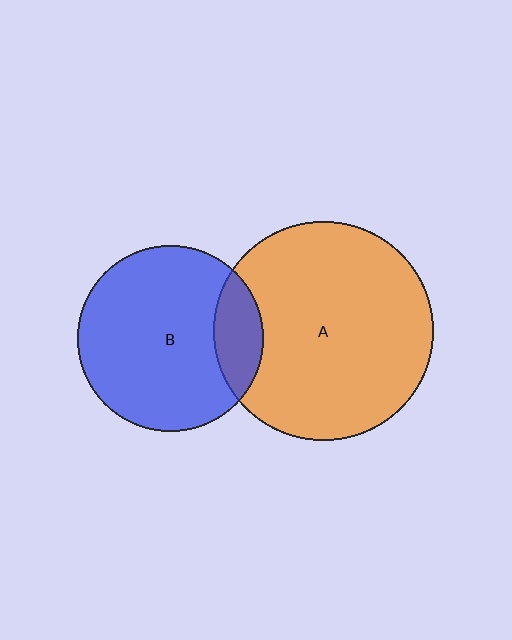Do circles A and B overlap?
Yes.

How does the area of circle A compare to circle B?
Approximately 1.4 times.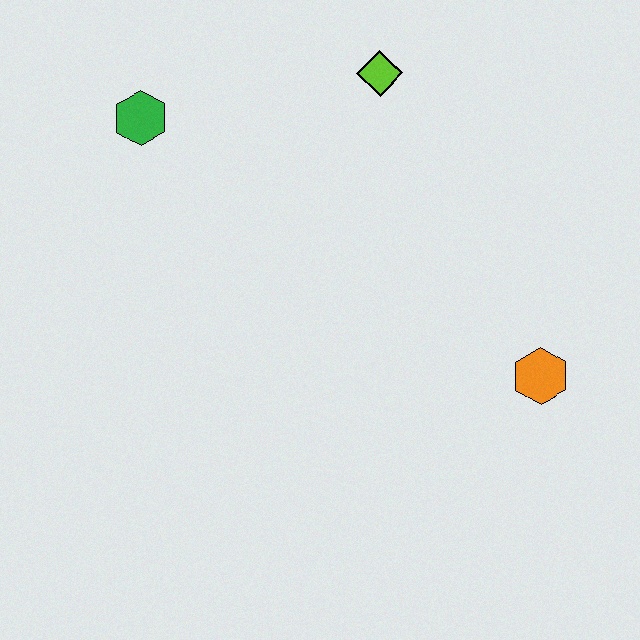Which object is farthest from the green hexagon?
The orange hexagon is farthest from the green hexagon.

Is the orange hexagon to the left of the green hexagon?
No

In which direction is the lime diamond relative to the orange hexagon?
The lime diamond is above the orange hexagon.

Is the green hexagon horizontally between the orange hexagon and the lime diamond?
No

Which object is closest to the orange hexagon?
The lime diamond is closest to the orange hexagon.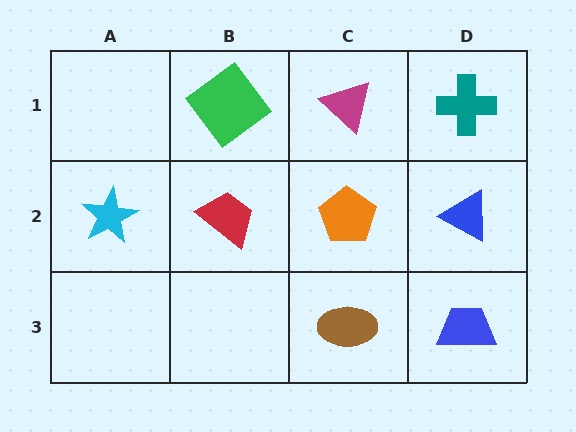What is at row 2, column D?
A blue triangle.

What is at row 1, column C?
A magenta triangle.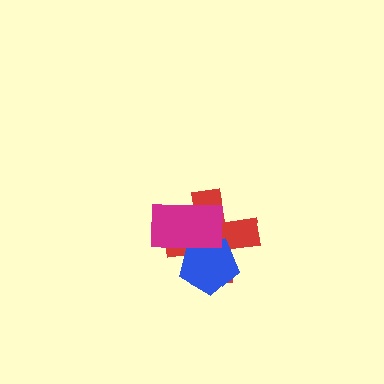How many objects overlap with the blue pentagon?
2 objects overlap with the blue pentagon.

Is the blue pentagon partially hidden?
Yes, it is partially covered by another shape.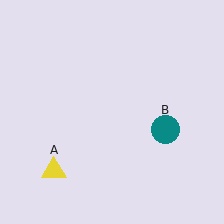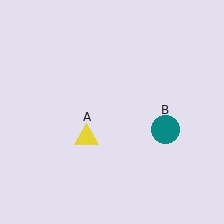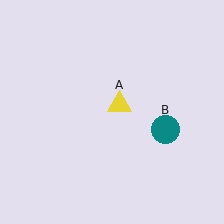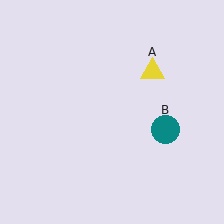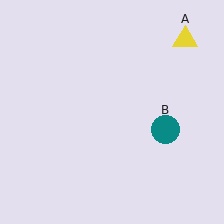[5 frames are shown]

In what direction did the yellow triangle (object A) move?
The yellow triangle (object A) moved up and to the right.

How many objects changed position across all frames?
1 object changed position: yellow triangle (object A).